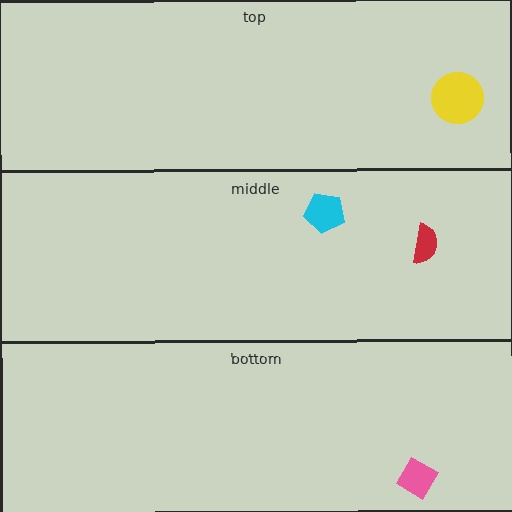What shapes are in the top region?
The yellow circle.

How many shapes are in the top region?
1.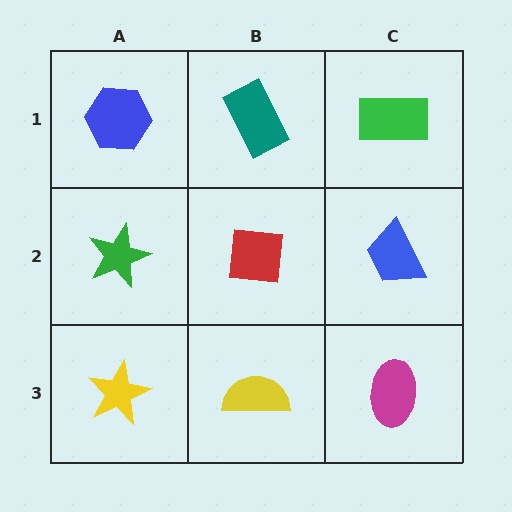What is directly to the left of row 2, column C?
A red square.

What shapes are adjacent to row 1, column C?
A blue trapezoid (row 2, column C), a teal rectangle (row 1, column B).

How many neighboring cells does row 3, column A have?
2.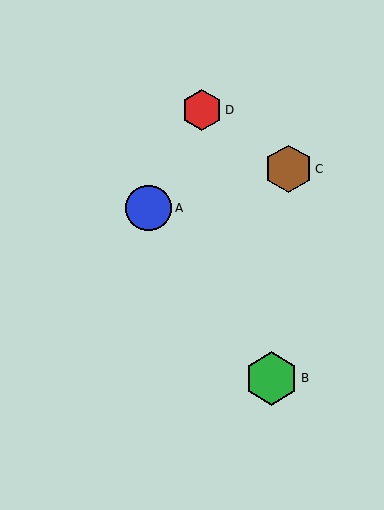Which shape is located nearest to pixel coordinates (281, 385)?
The green hexagon (labeled B) at (271, 378) is nearest to that location.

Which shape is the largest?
The green hexagon (labeled B) is the largest.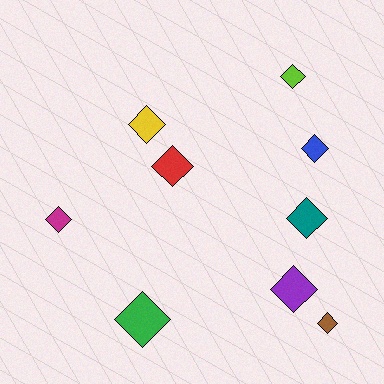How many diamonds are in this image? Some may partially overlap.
There are 9 diamonds.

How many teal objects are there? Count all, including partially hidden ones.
There is 1 teal object.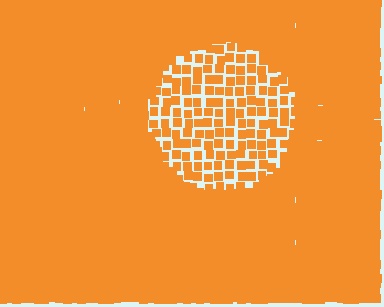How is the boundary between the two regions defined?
The boundary is defined by a change in element density (approximately 2.3x ratio). All elements are the same color, size, and shape.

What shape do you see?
I see a circle.